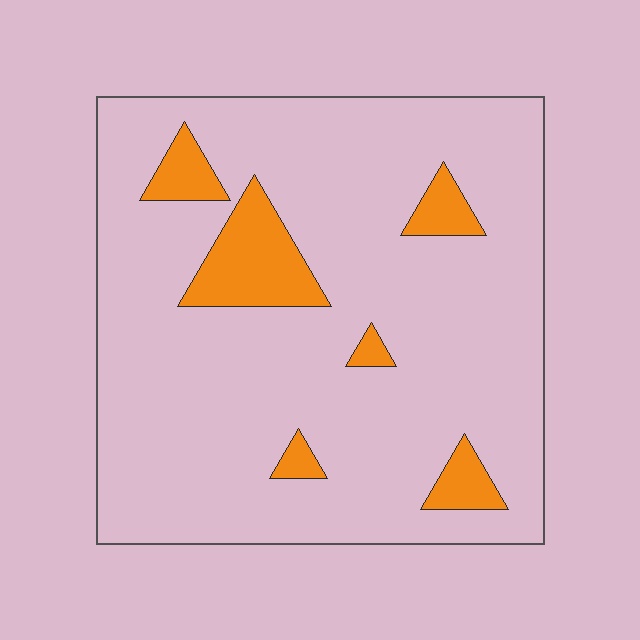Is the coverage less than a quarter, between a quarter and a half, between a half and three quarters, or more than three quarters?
Less than a quarter.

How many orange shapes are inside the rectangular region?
6.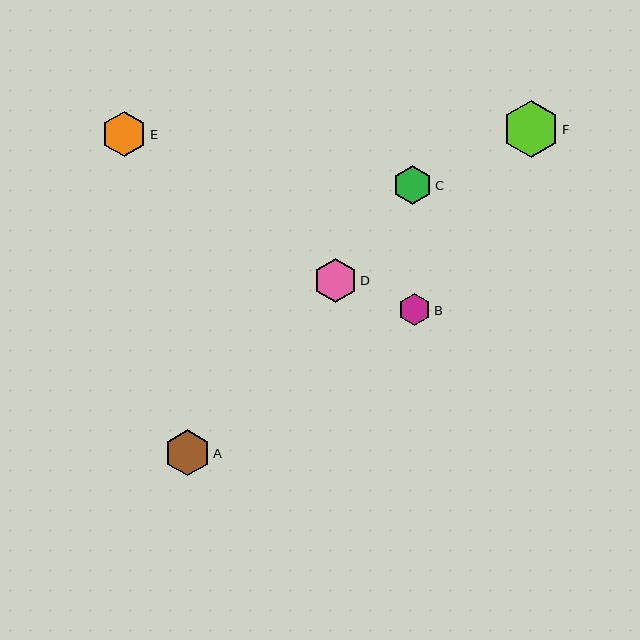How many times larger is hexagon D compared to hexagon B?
Hexagon D is approximately 1.4 times the size of hexagon B.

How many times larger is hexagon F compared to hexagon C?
Hexagon F is approximately 1.5 times the size of hexagon C.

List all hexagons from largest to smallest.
From largest to smallest: F, A, E, D, C, B.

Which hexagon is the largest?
Hexagon F is the largest with a size of approximately 56 pixels.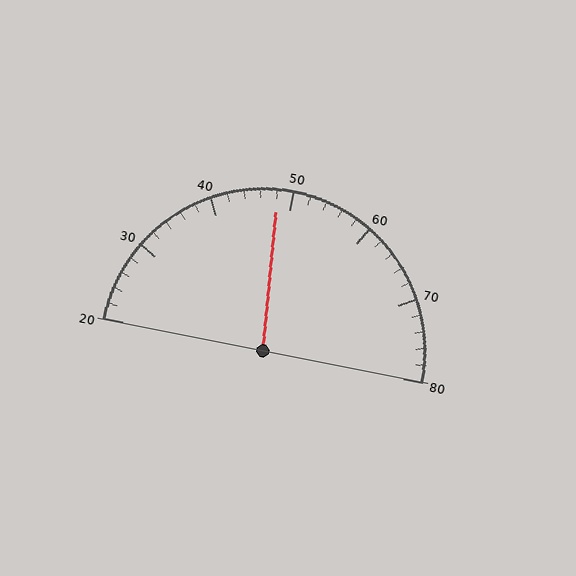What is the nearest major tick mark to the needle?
The nearest major tick mark is 50.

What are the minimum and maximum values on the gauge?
The gauge ranges from 20 to 80.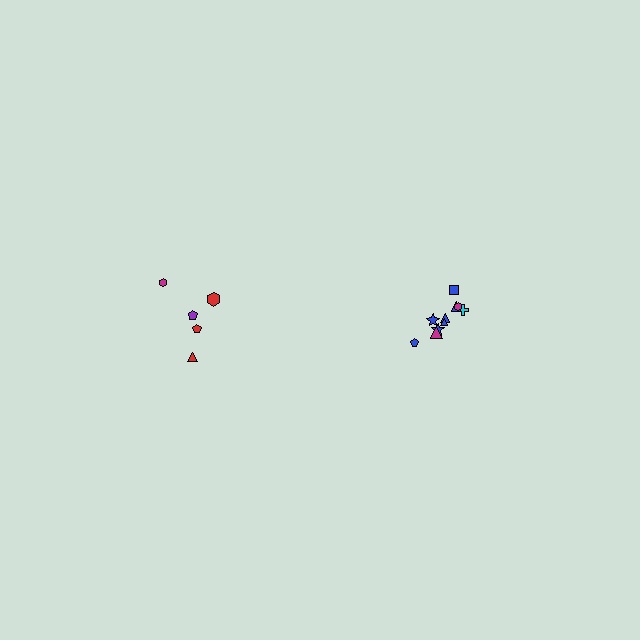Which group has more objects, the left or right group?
The right group.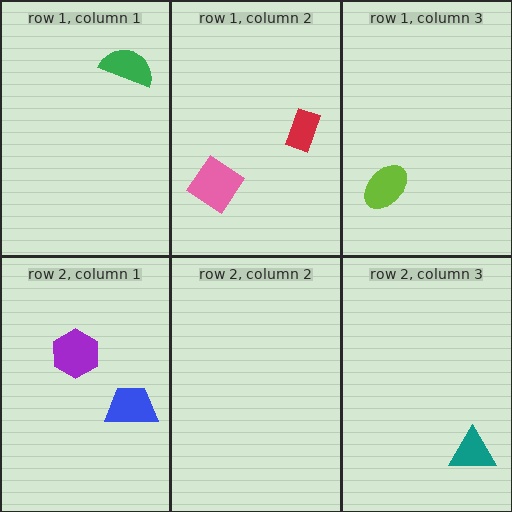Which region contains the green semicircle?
The row 1, column 1 region.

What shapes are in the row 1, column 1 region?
The green semicircle.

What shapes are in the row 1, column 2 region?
The red rectangle, the pink diamond.